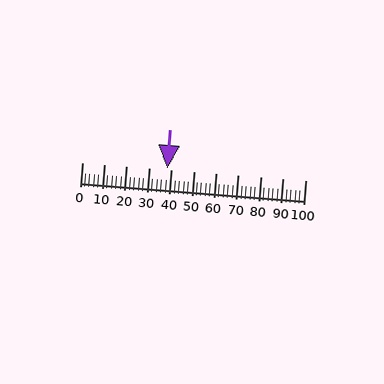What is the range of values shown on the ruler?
The ruler shows values from 0 to 100.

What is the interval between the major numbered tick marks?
The major tick marks are spaced 10 units apart.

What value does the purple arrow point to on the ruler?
The purple arrow points to approximately 38.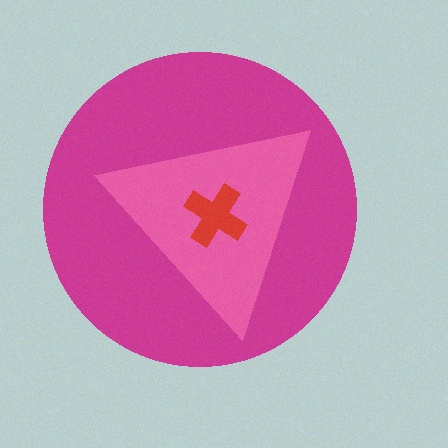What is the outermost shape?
The magenta circle.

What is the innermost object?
The red cross.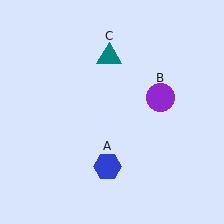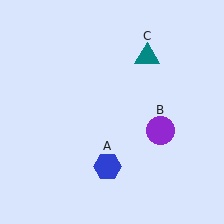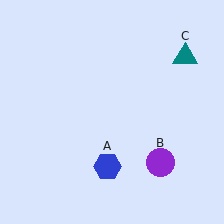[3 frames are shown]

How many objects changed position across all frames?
2 objects changed position: purple circle (object B), teal triangle (object C).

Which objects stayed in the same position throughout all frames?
Blue hexagon (object A) remained stationary.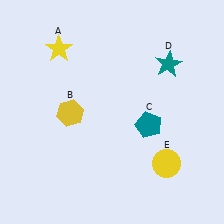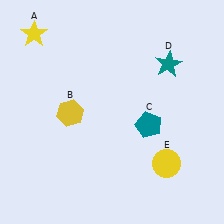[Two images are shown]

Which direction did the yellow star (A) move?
The yellow star (A) moved left.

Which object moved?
The yellow star (A) moved left.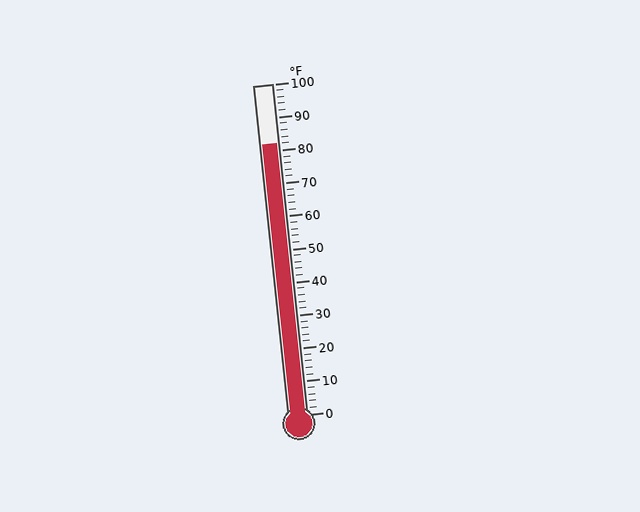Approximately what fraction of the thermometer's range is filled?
The thermometer is filled to approximately 80% of its range.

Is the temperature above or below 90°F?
The temperature is below 90°F.